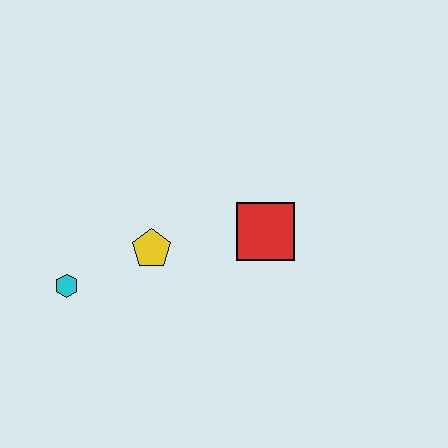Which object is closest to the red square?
The yellow pentagon is closest to the red square.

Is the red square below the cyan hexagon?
No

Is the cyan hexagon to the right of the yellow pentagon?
No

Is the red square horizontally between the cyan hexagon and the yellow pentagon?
No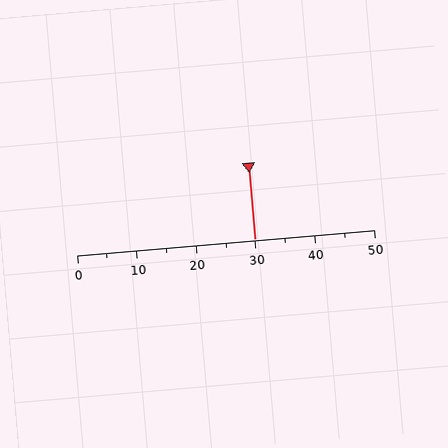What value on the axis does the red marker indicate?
The marker indicates approximately 30.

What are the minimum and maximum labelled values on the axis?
The axis runs from 0 to 50.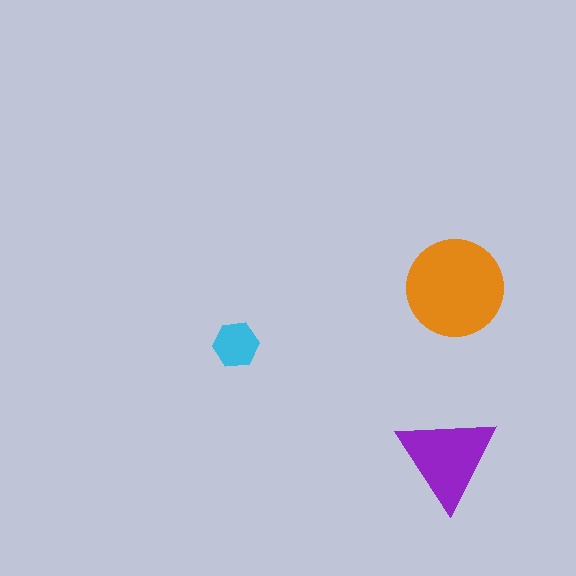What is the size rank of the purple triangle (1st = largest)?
2nd.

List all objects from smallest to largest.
The cyan hexagon, the purple triangle, the orange circle.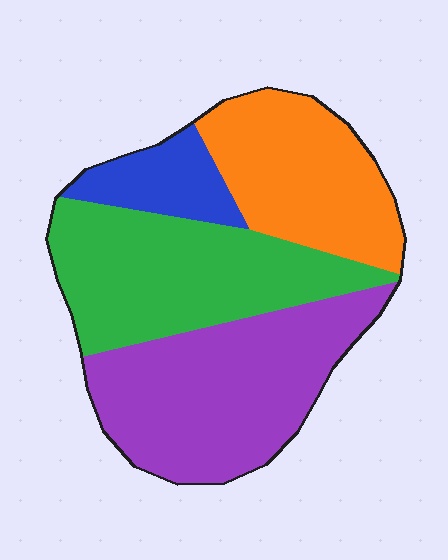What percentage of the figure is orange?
Orange covers 24% of the figure.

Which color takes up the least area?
Blue, at roughly 10%.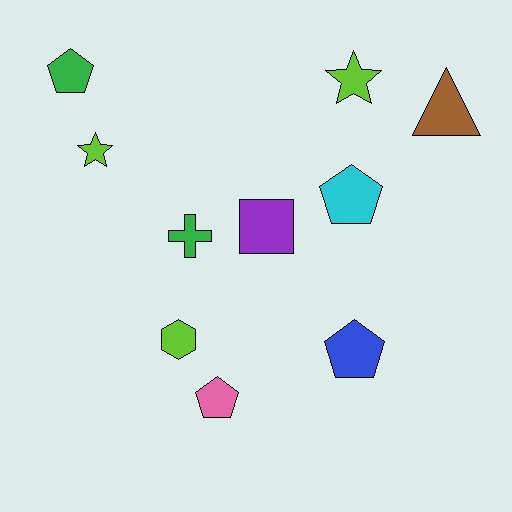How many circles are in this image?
There are no circles.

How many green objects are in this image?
There are 2 green objects.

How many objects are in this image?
There are 10 objects.